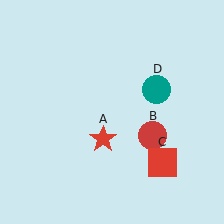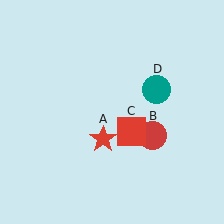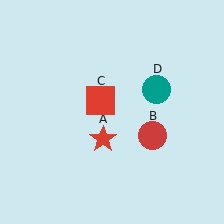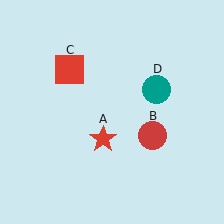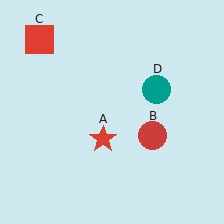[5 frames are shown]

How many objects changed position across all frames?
1 object changed position: red square (object C).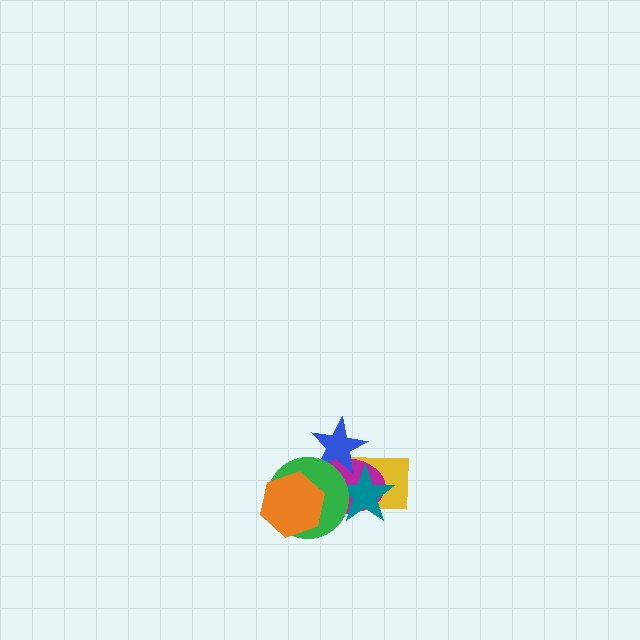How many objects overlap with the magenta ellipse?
5 objects overlap with the magenta ellipse.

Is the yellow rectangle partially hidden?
Yes, it is partially covered by another shape.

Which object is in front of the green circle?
The orange hexagon is in front of the green circle.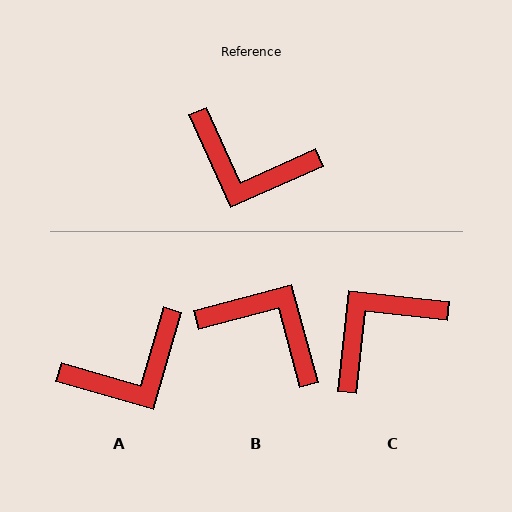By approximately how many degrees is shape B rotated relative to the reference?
Approximately 171 degrees counter-clockwise.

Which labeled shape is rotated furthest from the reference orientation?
B, about 171 degrees away.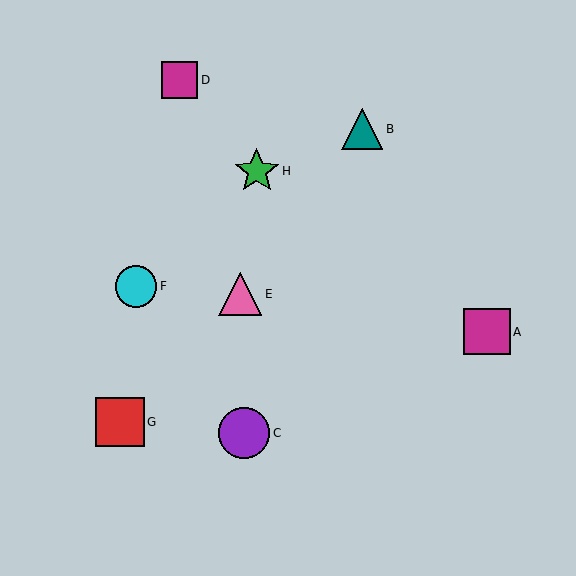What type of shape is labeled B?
Shape B is a teal triangle.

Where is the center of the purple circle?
The center of the purple circle is at (244, 433).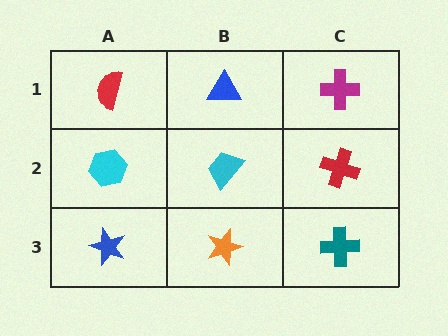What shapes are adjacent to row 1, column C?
A red cross (row 2, column C), a blue triangle (row 1, column B).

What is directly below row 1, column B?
A cyan trapezoid.